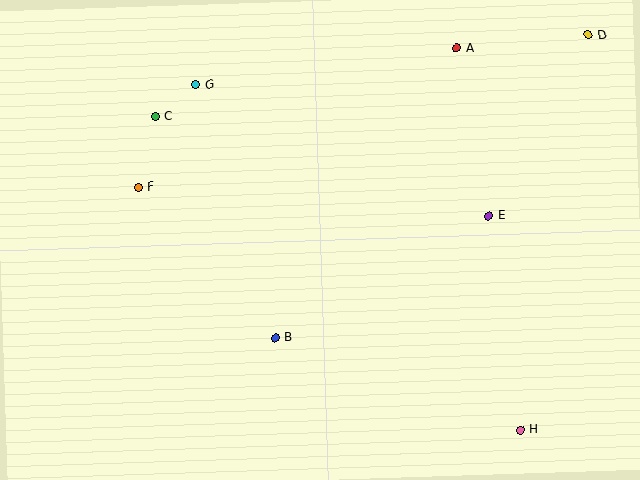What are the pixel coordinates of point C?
Point C is at (155, 117).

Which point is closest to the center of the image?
Point B at (275, 338) is closest to the center.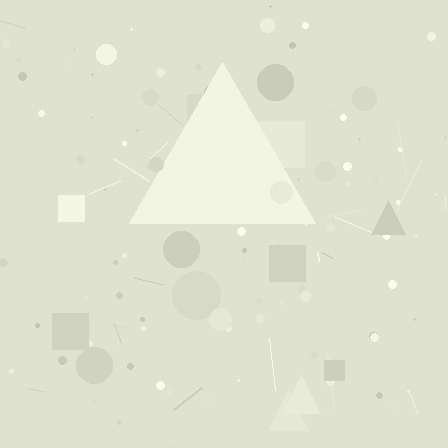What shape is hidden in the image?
A triangle is hidden in the image.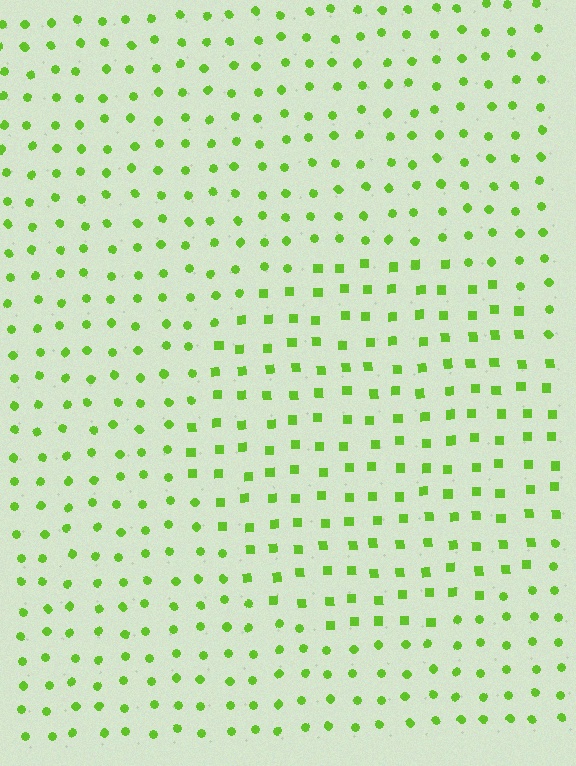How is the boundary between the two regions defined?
The boundary is defined by a change in element shape: squares inside vs. circles outside. All elements share the same color and spacing.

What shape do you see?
I see a circle.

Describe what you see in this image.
The image is filled with small lime elements arranged in a uniform grid. A circle-shaped region contains squares, while the surrounding area contains circles. The boundary is defined purely by the change in element shape.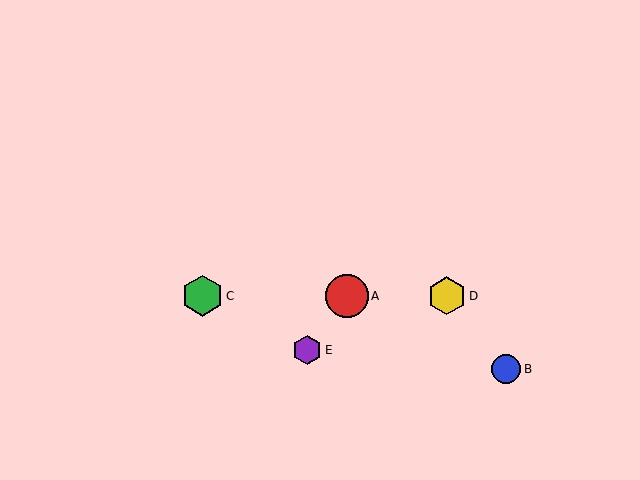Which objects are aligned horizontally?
Objects A, C, D are aligned horizontally.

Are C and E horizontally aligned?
No, C is at y≈296 and E is at y≈350.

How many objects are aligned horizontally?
3 objects (A, C, D) are aligned horizontally.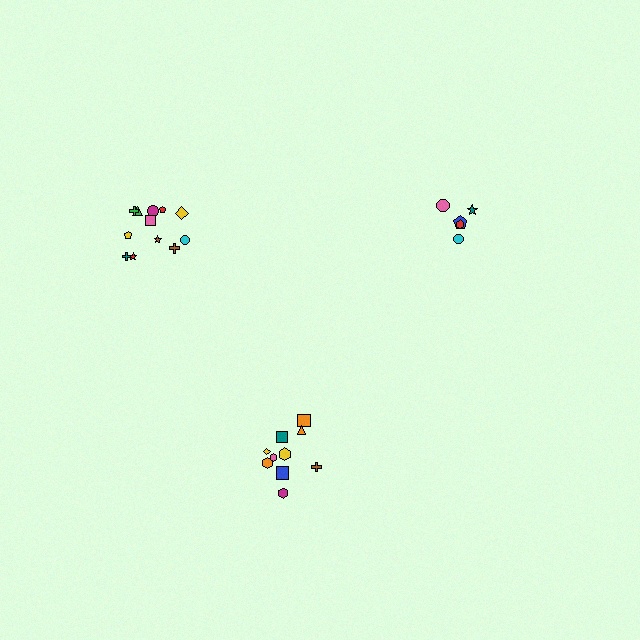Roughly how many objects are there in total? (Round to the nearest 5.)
Roughly 25 objects in total.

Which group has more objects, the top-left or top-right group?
The top-left group.